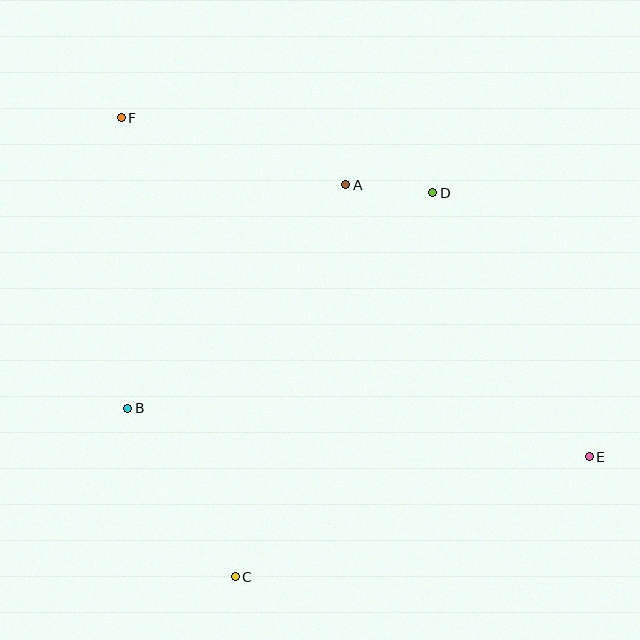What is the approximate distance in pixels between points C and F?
The distance between C and F is approximately 473 pixels.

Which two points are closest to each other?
Points A and D are closest to each other.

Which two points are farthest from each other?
Points E and F are farthest from each other.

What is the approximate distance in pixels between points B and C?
The distance between B and C is approximately 200 pixels.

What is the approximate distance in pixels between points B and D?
The distance between B and D is approximately 373 pixels.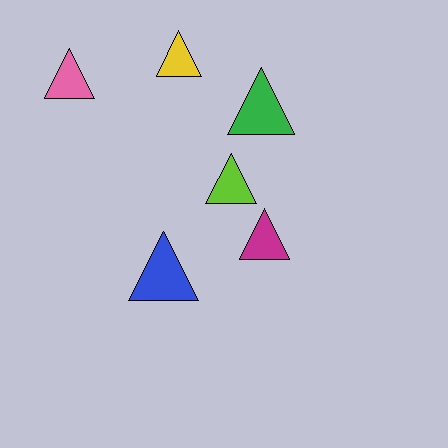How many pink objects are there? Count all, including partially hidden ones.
There is 1 pink object.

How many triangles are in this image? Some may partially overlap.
There are 6 triangles.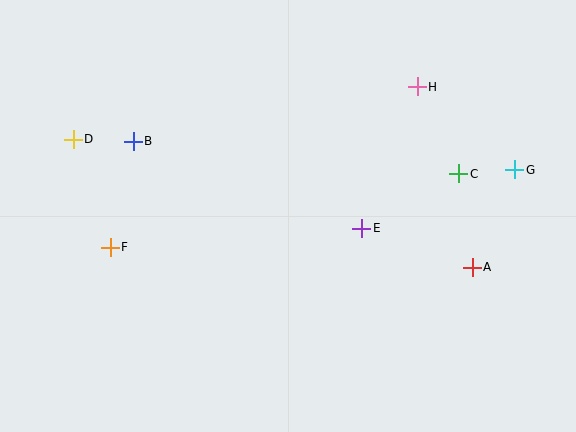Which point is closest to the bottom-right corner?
Point A is closest to the bottom-right corner.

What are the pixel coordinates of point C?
Point C is at (459, 174).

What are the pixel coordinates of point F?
Point F is at (110, 247).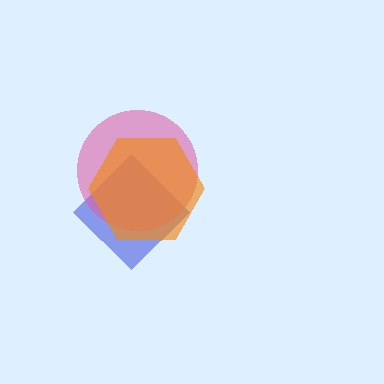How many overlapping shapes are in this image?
There are 3 overlapping shapes in the image.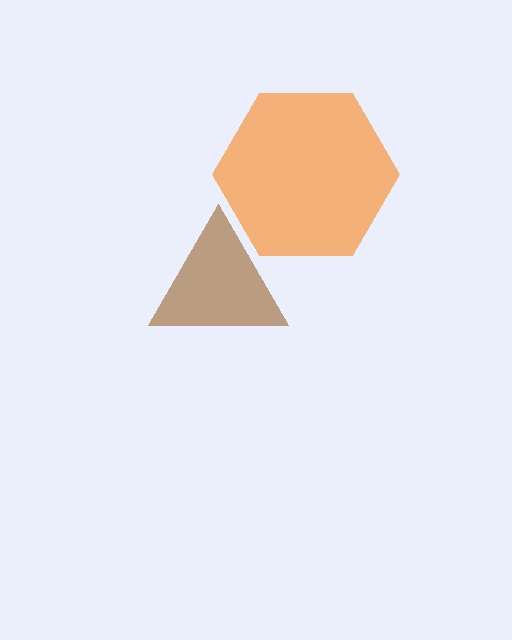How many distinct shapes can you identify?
There are 2 distinct shapes: an orange hexagon, a brown triangle.